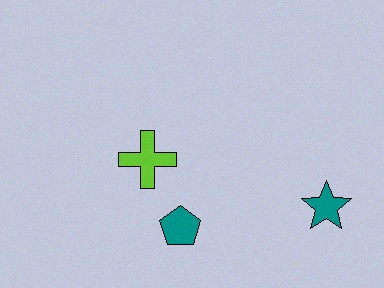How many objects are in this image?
There are 3 objects.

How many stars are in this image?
There is 1 star.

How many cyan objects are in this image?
There are no cyan objects.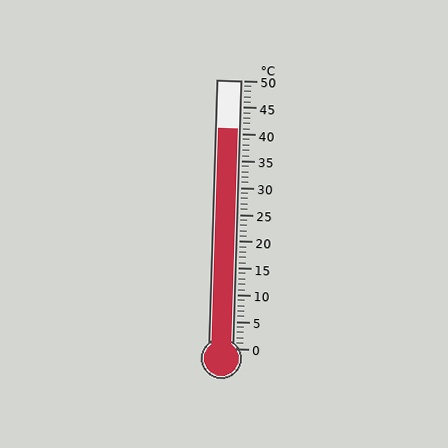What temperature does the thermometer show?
The thermometer shows approximately 41°C.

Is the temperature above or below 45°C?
The temperature is below 45°C.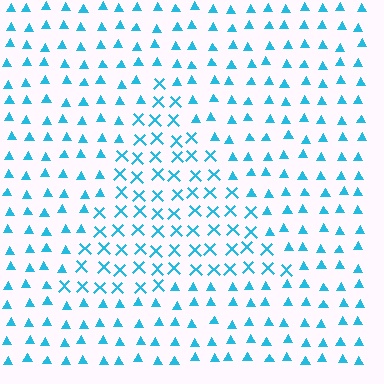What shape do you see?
I see a triangle.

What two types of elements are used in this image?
The image uses X marks inside the triangle region and triangles outside it.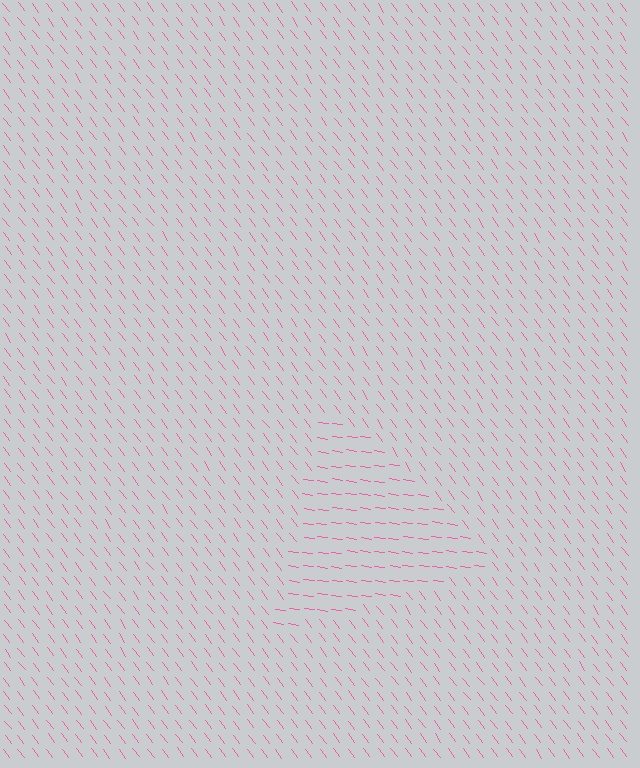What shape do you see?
I see a triangle.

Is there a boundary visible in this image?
Yes, there is a texture boundary formed by a change in line orientation.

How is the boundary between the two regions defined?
The boundary is defined purely by a change in line orientation (approximately 45 degrees difference). All lines are the same color and thickness.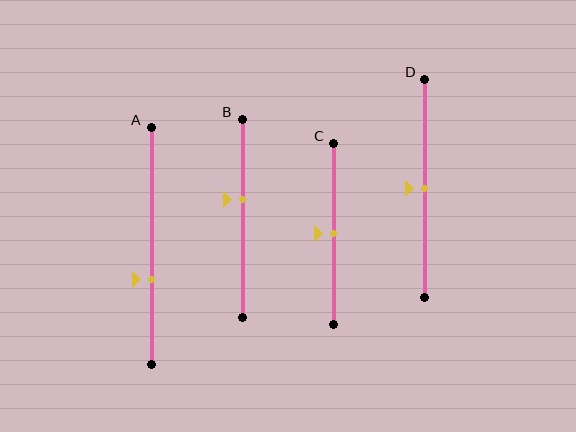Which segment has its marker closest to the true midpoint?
Segment C has its marker closest to the true midpoint.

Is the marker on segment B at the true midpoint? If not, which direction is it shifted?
No, the marker on segment B is shifted upward by about 10% of the segment length.